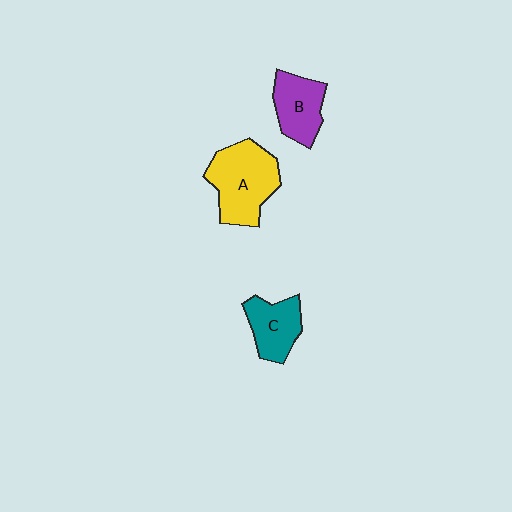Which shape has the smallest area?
Shape C (teal).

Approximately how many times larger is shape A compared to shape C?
Approximately 1.6 times.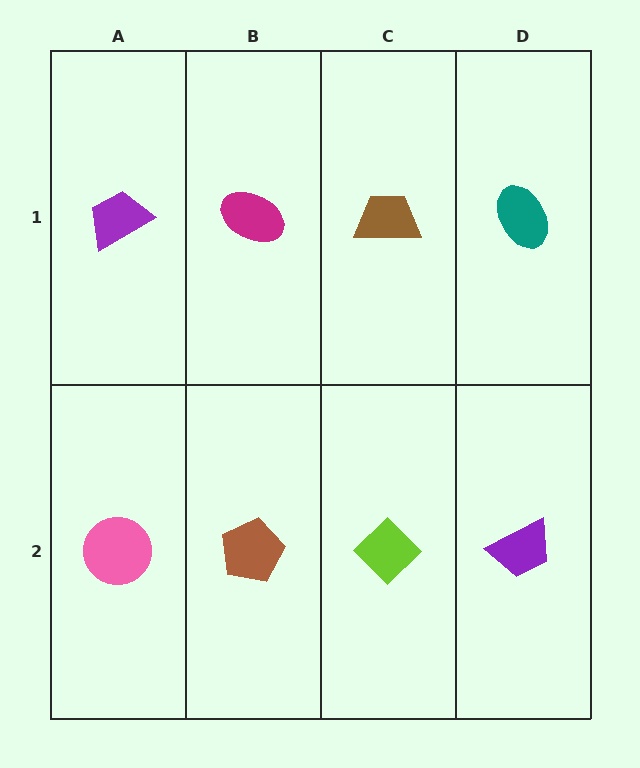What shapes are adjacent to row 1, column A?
A pink circle (row 2, column A), a magenta ellipse (row 1, column B).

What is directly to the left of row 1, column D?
A brown trapezoid.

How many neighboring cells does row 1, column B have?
3.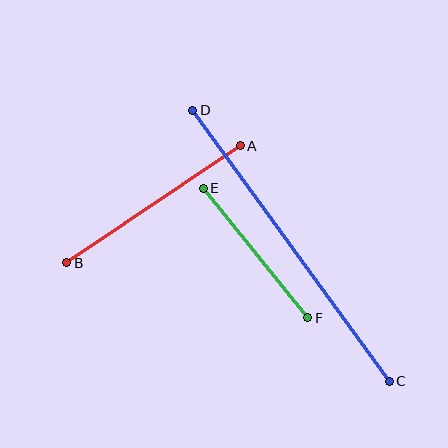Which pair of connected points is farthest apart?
Points C and D are farthest apart.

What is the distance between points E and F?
The distance is approximately 166 pixels.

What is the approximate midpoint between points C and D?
The midpoint is at approximately (291, 246) pixels.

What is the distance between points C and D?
The distance is approximately 335 pixels.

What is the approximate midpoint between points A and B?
The midpoint is at approximately (154, 204) pixels.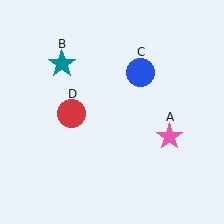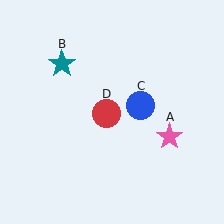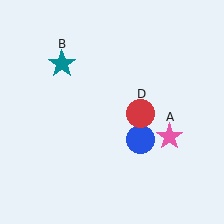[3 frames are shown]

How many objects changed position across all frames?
2 objects changed position: blue circle (object C), red circle (object D).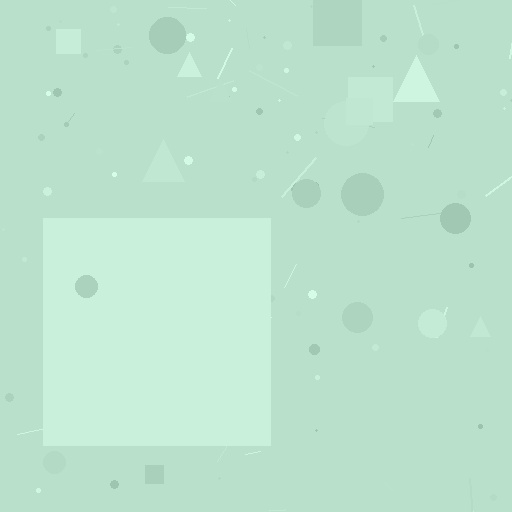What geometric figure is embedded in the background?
A square is embedded in the background.